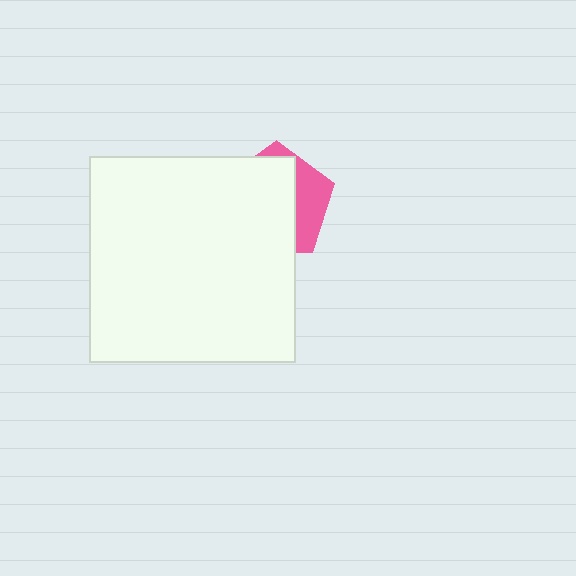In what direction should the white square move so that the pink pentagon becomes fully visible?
The white square should move left. That is the shortest direction to clear the overlap and leave the pink pentagon fully visible.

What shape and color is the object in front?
The object in front is a white square.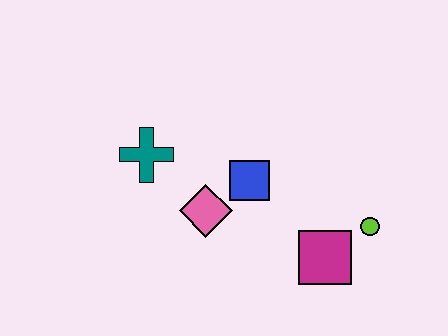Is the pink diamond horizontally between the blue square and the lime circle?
No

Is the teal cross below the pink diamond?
No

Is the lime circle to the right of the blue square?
Yes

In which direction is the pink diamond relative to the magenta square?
The pink diamond is to the left of the magenta square.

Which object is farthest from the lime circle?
The teal cross is farthest from the lime circle.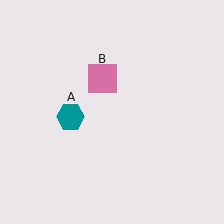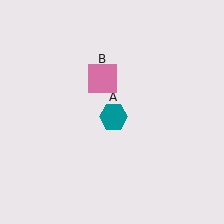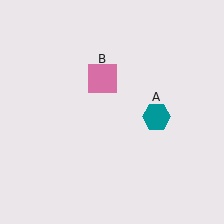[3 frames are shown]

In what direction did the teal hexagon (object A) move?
The teal hexagon (object A) moved right.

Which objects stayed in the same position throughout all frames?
Pink square (object B) remained stationary.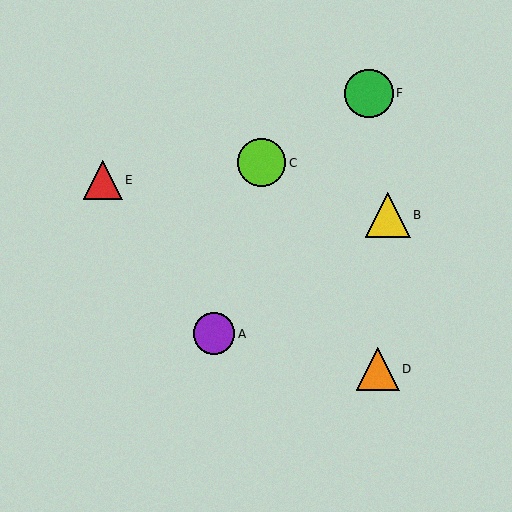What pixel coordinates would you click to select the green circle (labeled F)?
Click at (369, 93) to select the green circle F.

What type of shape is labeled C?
Shape C is a lime circle.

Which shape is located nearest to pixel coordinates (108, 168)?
The red triangle (labeled E) at (103, 180) is nearest to that location.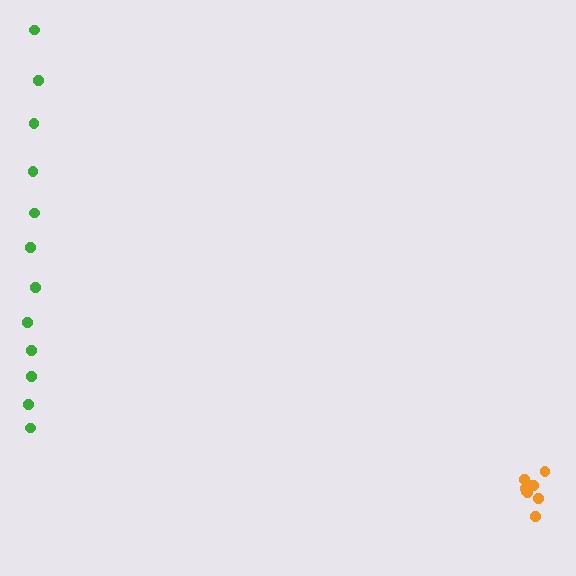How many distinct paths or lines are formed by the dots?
There are 2 distinct paths.